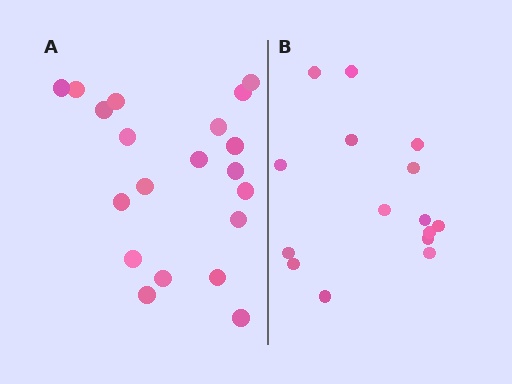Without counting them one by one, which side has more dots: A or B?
Region A (the left region) has more dots.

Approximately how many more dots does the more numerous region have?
Region A has about 5 more dots than region B.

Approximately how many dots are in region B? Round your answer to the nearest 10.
About 20 dots. (The exact count is 15, which rounds to 20.)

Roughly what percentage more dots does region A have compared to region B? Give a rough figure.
About 35% more.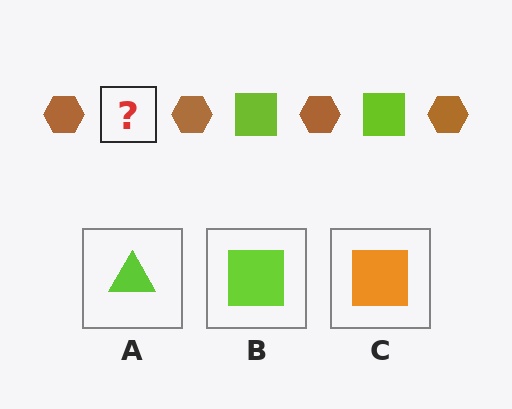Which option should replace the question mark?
Option B.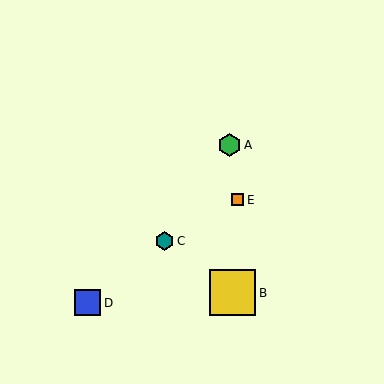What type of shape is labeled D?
Shape D is a blue square.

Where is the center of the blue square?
The center of the blue square is at (88, 303).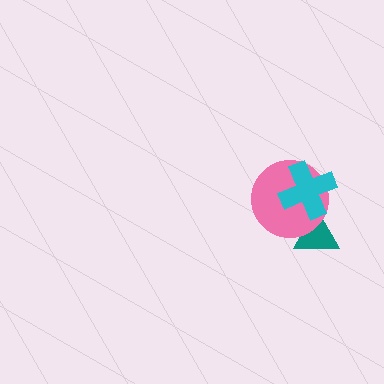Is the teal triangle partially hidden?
Yes, it is partially covered by another shape.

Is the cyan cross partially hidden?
No, no other shape covers it.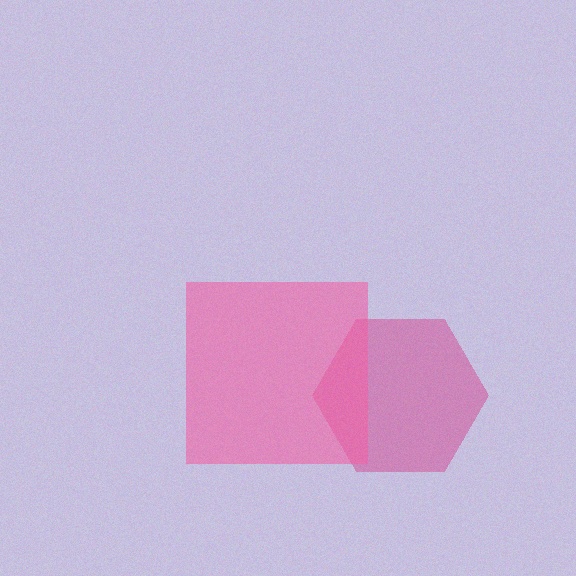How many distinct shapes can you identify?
There are 2 distinct shapes: a magenta hexagon, a pink square.